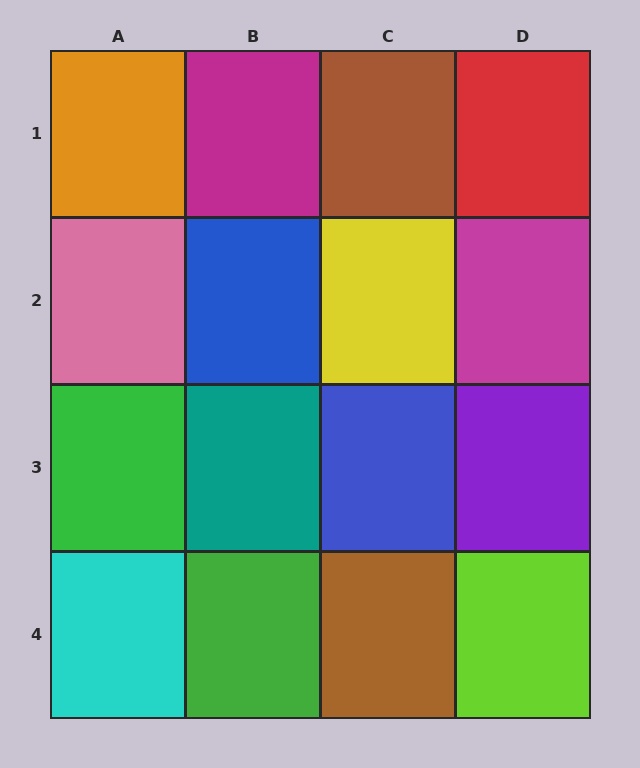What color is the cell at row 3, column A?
Green.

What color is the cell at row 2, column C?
Yellow.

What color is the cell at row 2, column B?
Blue.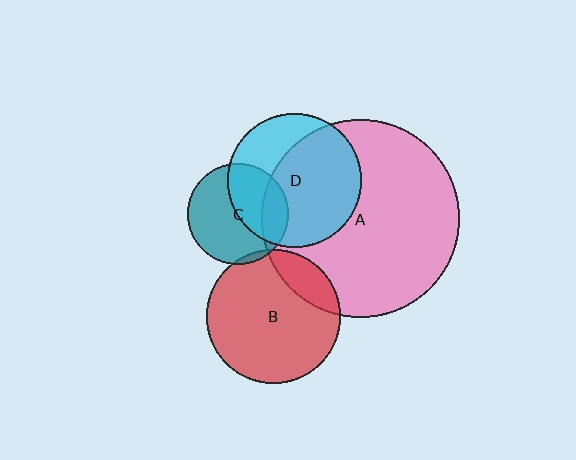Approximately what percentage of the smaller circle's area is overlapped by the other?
Approximately 45%.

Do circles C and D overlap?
Yes.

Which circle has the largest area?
Circle A (pink).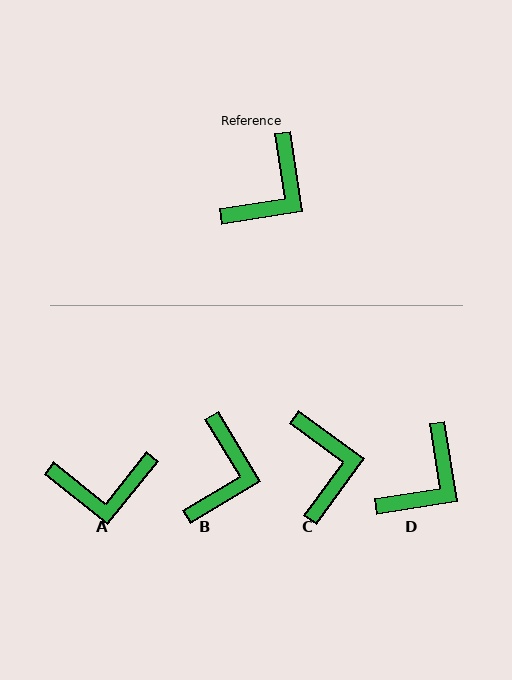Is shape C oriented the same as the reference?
No, it is off by about 45 degrees.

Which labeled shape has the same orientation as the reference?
D.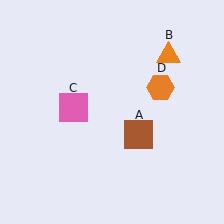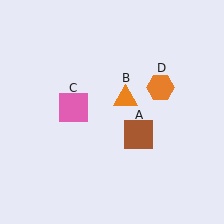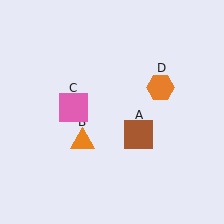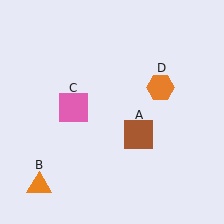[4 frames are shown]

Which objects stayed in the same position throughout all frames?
Brown square (object A) and pink square (object C) and orange hexagon (object D) remained stationary.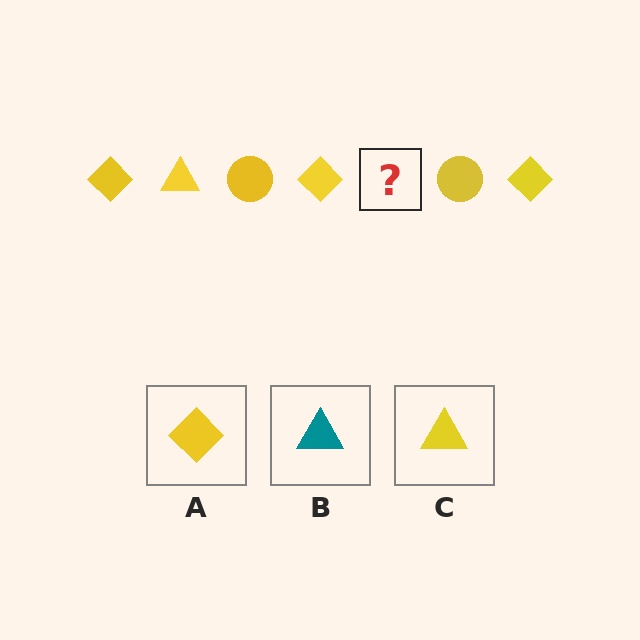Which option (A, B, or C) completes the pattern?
C.